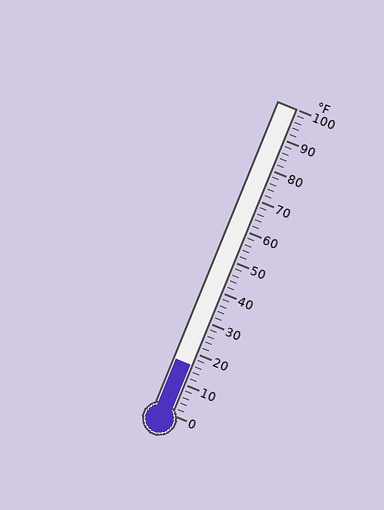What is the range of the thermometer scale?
The thermometer scale ranges from 0°F to 100°F.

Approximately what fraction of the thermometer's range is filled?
The thermometer is filled to approximately 15% of its range.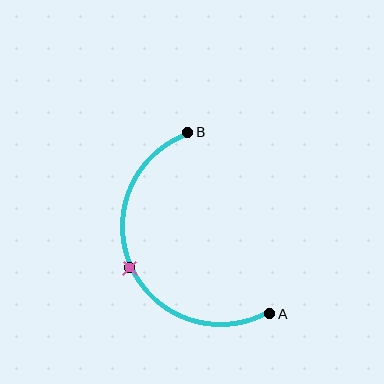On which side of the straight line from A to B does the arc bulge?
The arc bulges to the left of the straight line connecting A and B.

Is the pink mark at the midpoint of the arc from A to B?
Yes. The pink mark lies on the arc at equal arc-length from both A and B — it is the arc midpoint.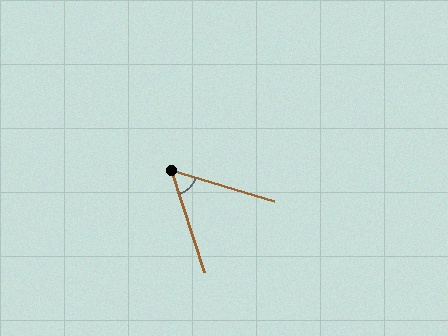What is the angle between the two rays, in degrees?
Approximately 55 degrees.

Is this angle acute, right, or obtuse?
It is acute.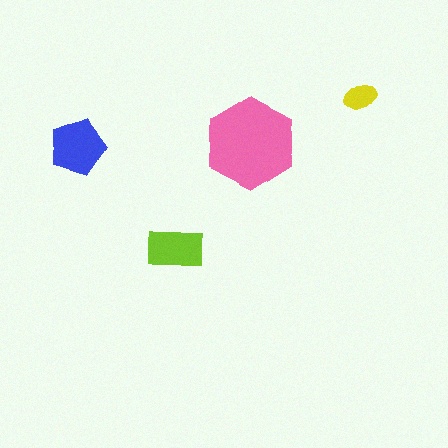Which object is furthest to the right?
The yellow ellipse is rightmost.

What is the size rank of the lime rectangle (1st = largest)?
3rd.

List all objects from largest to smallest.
The pink hexagon, the blue pentagon, the lime rectangle, the yellow ellipse.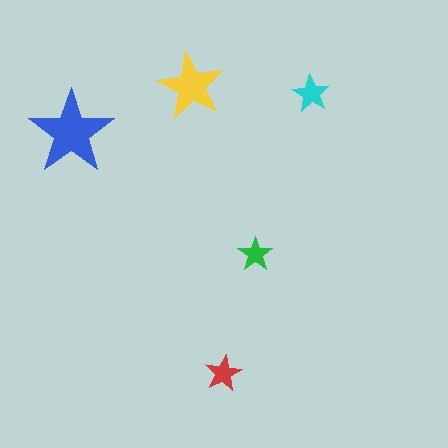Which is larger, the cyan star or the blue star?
The blue one.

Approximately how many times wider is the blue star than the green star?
About 2.5 times wider.